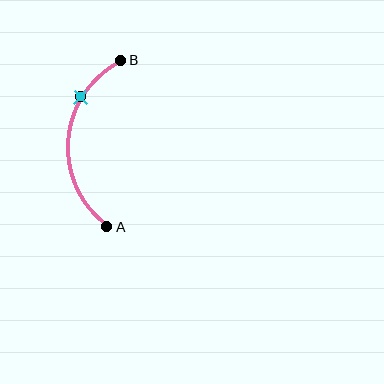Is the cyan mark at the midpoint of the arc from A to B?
No. The cyan mark lies on the arc but is closer to endpoint B. The arc midpoint would be at the point on the curve equidistant along the arc from both A and B.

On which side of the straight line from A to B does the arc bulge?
The arc bulges to the left of the straight line connecting A and B.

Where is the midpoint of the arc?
The arc midpoint is the point on the curve farthest from the straight line joining A and B. It sits to the left of that line.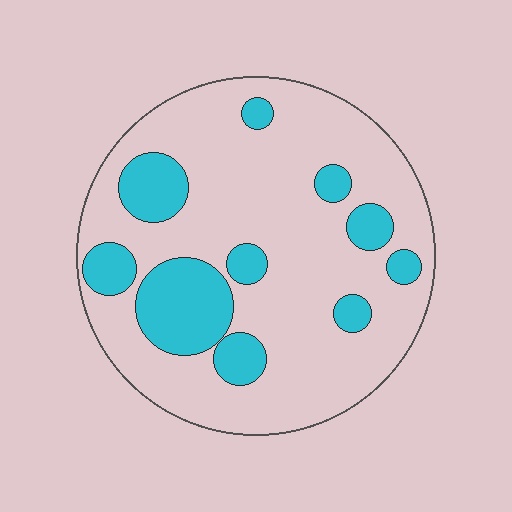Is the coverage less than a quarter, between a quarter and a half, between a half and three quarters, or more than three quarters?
Less than a quarter.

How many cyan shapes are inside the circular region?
10.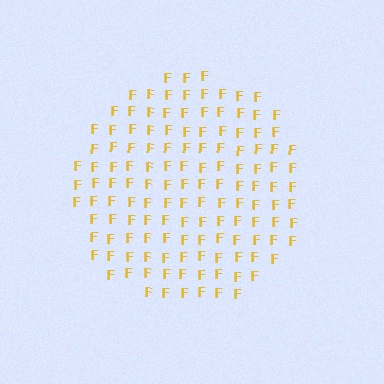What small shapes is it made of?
It is made of small letter F's.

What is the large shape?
The large shape is a circle.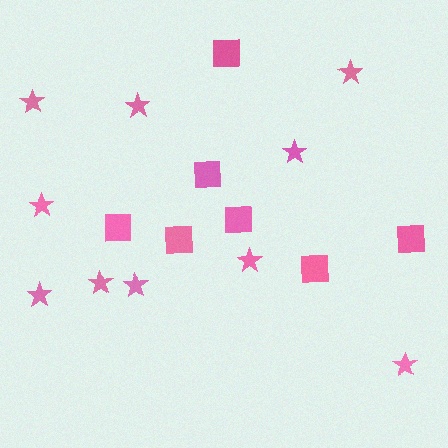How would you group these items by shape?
There are 2 groups: one group of squares (7) and one group of stars (10).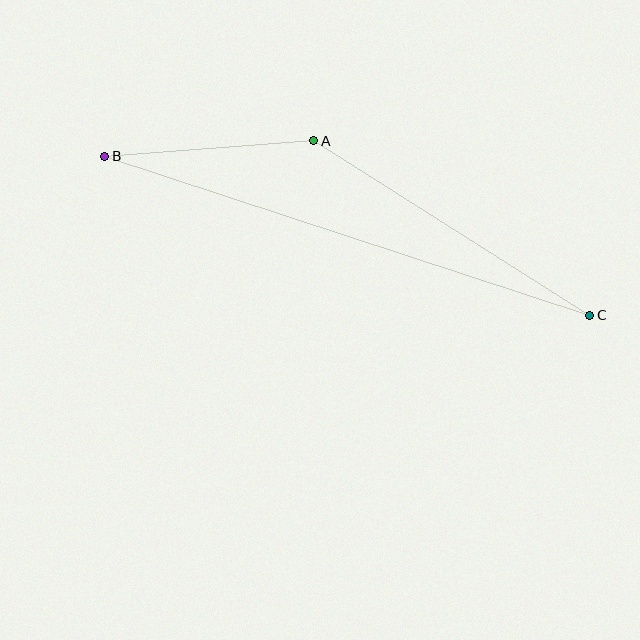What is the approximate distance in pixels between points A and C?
The distance between A and C is approximately 327 pixels.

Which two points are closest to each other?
Points A and B are closest to each other.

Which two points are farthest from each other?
Points B and C are farthest from each other.